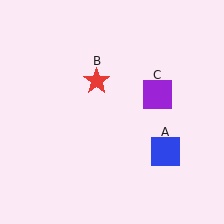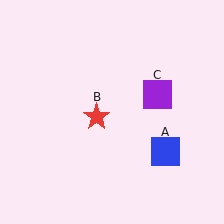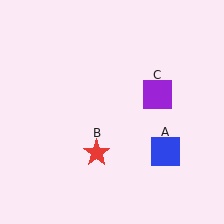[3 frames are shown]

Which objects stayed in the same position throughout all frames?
Blue square (object A) and purple square (object C) remained stationary.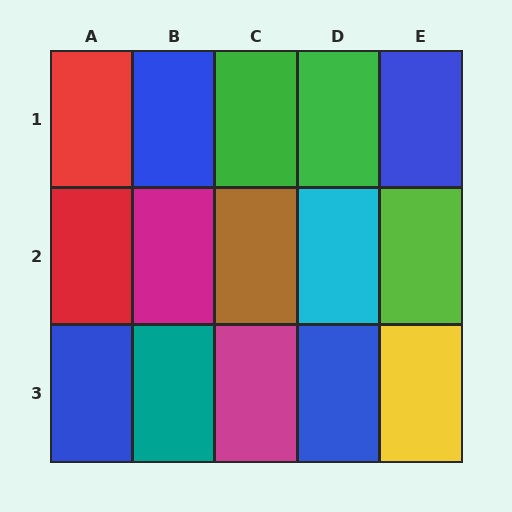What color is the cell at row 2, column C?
Brown.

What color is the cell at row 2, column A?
Red.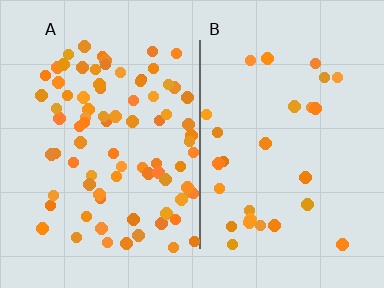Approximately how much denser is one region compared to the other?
Approximately 3.0× — region A over region B.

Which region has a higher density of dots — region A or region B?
A (the left).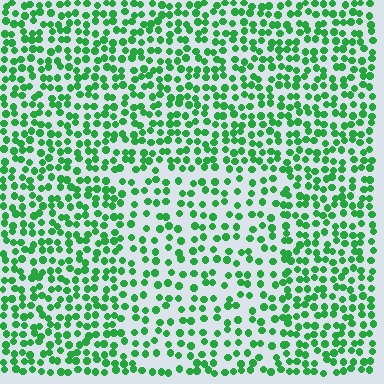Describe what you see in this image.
The image contains small green elements arranged at two different densities. A rectangle-shaped region is visible where the elements are less densely packed than the surrounding area.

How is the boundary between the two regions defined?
The boundary is defined by a change in element density (approximately 1.6x ratio). All elements are the same color, size, and shape.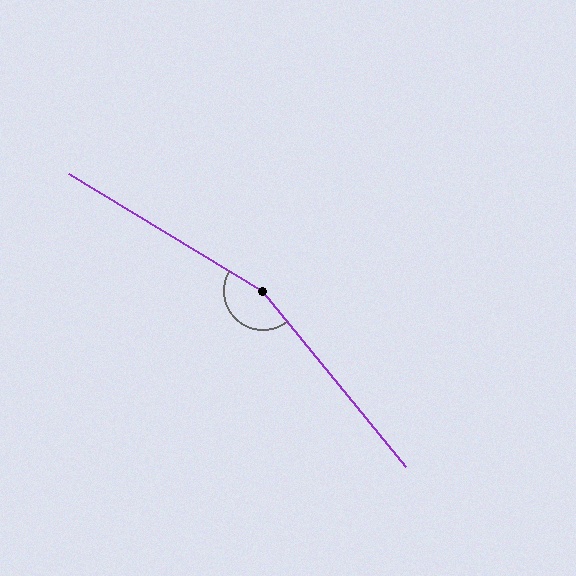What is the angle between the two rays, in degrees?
Approximately 160 degrees.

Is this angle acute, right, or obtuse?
It is obtuse.